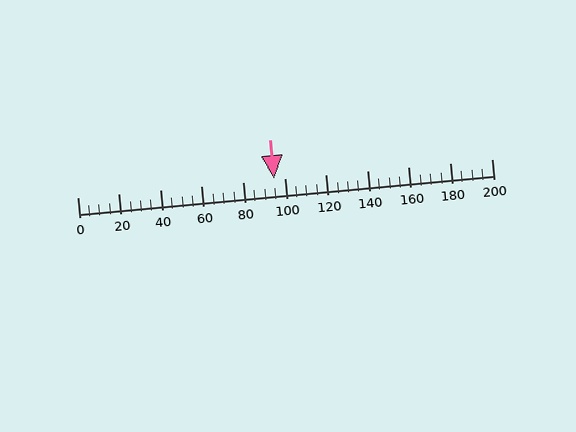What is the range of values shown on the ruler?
The ruler shows values from 0 to 200.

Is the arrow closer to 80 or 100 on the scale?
The arrow is closer to 100.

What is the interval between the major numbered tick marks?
The major tick marks are spaced 20 units apart.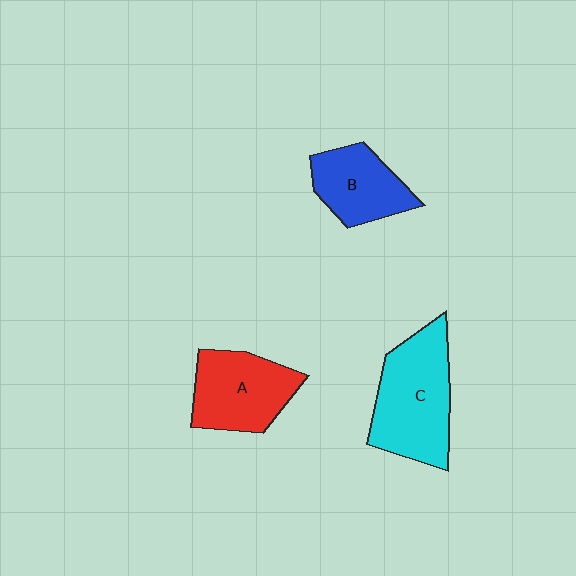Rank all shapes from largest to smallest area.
From largest to smallest: C (cyan), A (red), B (blue).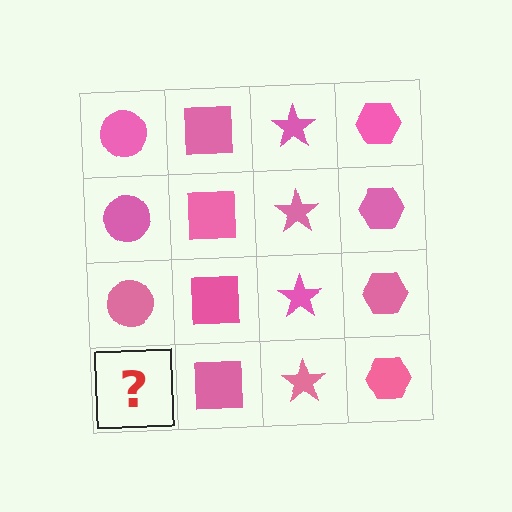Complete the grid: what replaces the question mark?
The question mark should be replaced with a pink circle.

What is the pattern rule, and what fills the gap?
The rule is that each column has a consistent shape. The gap should be filled with a pink circle.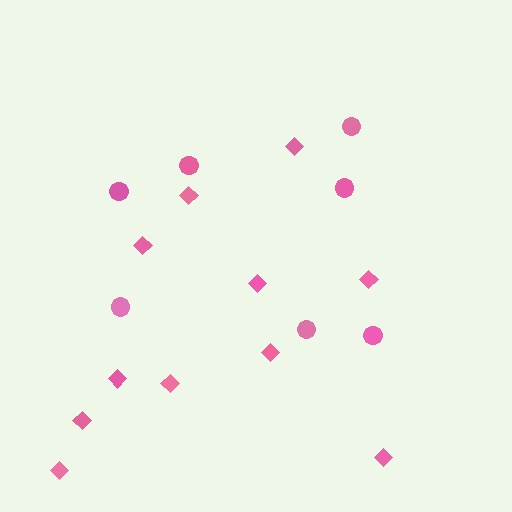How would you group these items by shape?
There are 2 groups: one group of circles (7) and one group of diamonds (11).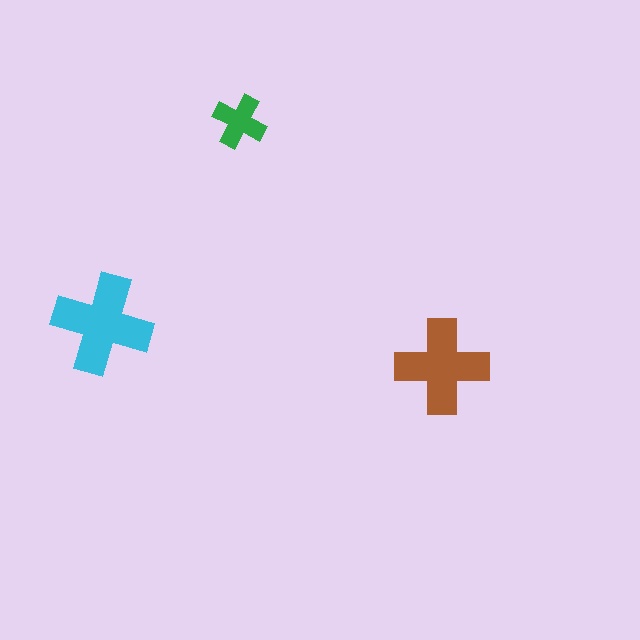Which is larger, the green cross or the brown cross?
The brown one.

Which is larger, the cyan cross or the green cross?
The cyan one.